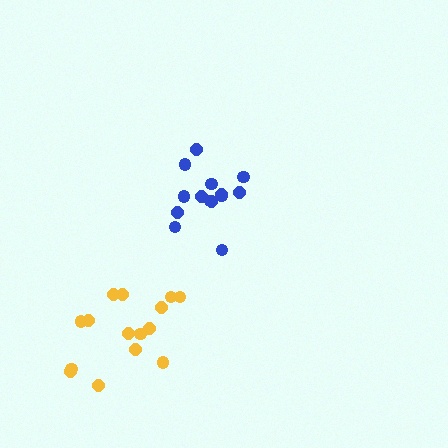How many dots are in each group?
Group 1: 15 dots, Group 2: 14 dots (29 total).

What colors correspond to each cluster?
The clusters are colored: yellow, blue.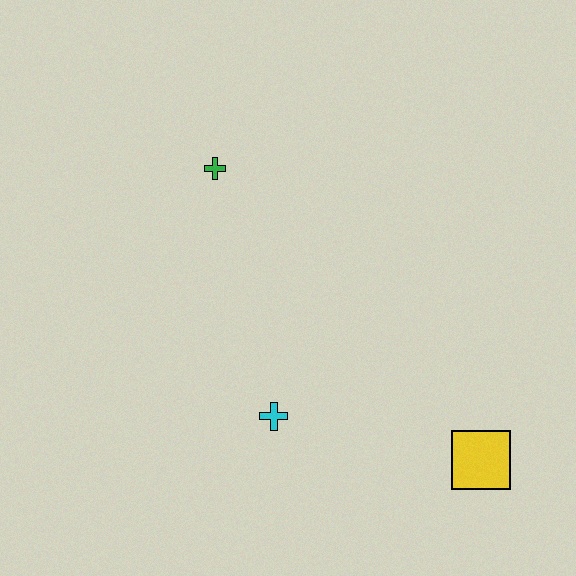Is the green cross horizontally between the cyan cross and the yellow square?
No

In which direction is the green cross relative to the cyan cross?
The green cross is above the cyan cross.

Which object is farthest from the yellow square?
The green cross is farthest from the yellow square.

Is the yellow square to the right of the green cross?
Yes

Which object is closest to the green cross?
The cyan cross is closest to the green cross.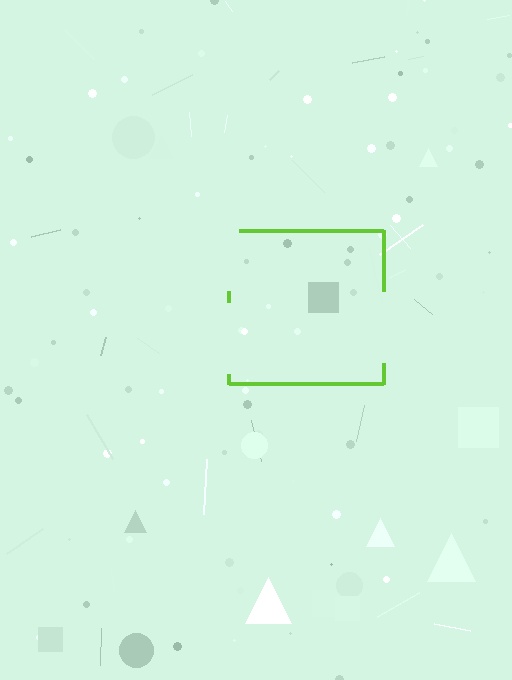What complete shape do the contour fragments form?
The contour fragments form a square.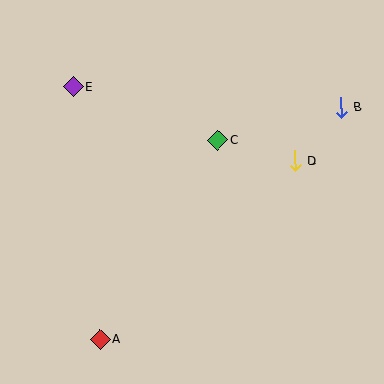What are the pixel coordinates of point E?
Point E is at (73, 87).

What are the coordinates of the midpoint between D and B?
The midpoint between D and B is at (318, 134).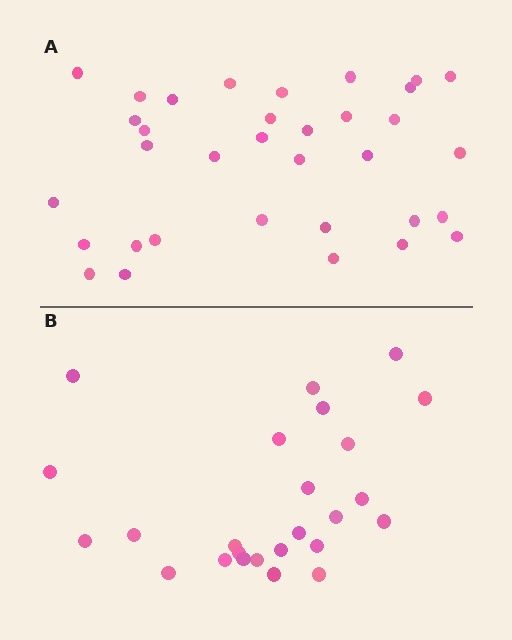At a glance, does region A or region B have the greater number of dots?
Region A (the top region) has more dots.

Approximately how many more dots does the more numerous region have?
Region A has roughly 8 or so more dots than region B.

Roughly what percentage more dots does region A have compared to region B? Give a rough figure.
About 35% more.